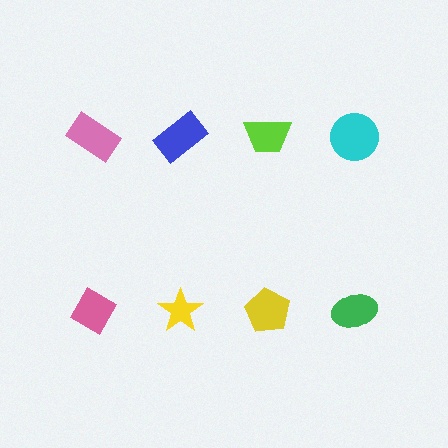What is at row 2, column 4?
A green ellipse.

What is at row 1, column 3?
A lime trapezoid.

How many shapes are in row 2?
4 shapes.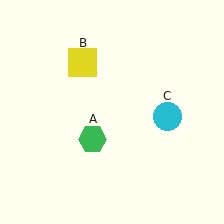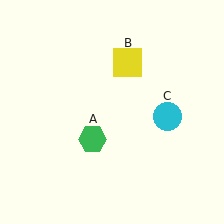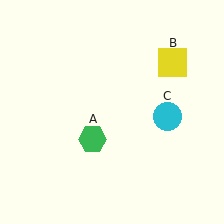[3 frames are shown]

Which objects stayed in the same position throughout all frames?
Green hexagon (object A) and cyan circle (object C) remained stationary.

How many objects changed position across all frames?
1 object changed position: yellow square (object B).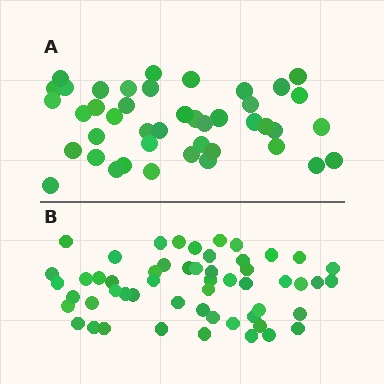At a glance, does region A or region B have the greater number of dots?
Region B (the bottom region) has more dots.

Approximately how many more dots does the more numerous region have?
Region B has roughly 12 or so more dots than region A.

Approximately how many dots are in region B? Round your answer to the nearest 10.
About 50 dots. (The exact count is 54, which rounds to 50.)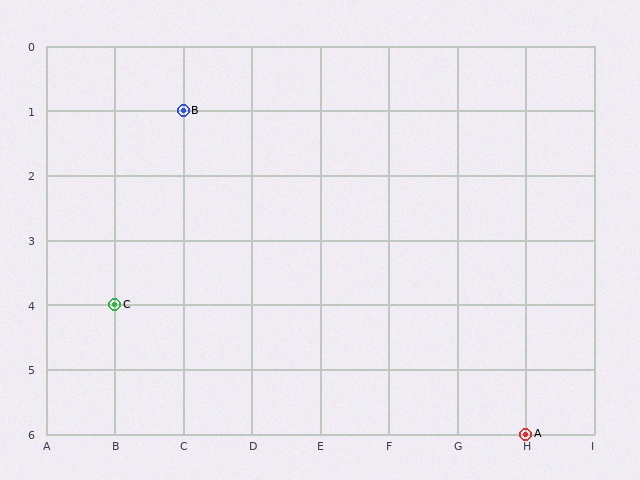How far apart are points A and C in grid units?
Points A and C are 6 columns and 2 rows apart (about 6.3 grid units diagonally).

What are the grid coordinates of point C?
Point C is at grid coordinates (B, 4).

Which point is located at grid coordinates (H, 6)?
Point A is at (H, 6).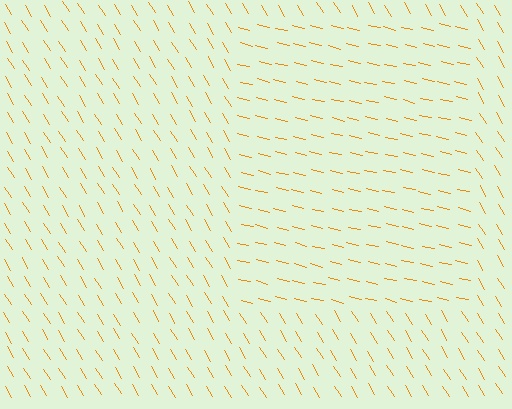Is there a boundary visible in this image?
Yes, there is a texture boundary formed by a change in line orientation.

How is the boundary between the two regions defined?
The boundary is defined purely by a change in line orientation (approximately 45 degrees difference). All lines are the same color and thickness.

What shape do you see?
I see a rectangle.